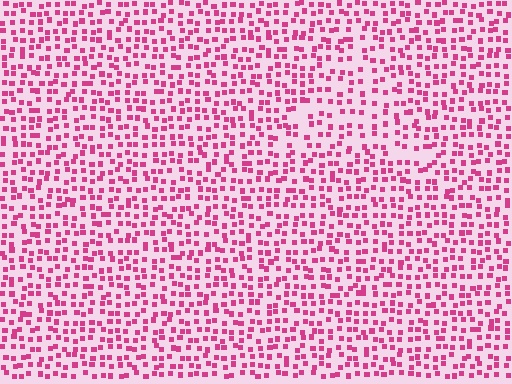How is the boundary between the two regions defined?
The boundary is defined by a change in element density (approximately 1.5x ratio). All elements are the same color, size, and shape.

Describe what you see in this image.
The image contains small magenta elements arranged at two different densities. A triangle-shaped region is visible where the elements are less densely packed than the surrounding area.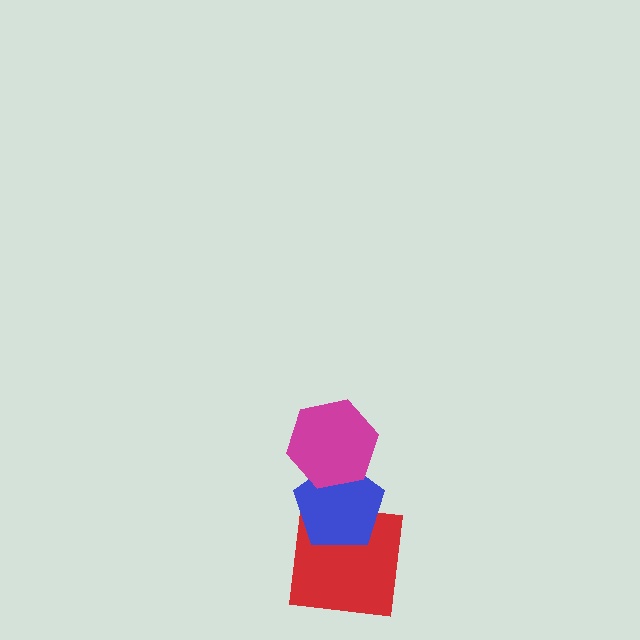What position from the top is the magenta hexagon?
The magenta hexagon is 1st from the top.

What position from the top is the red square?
The red square is 3rd from the top.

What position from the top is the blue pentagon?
The blue pentagon is 2nd from the top.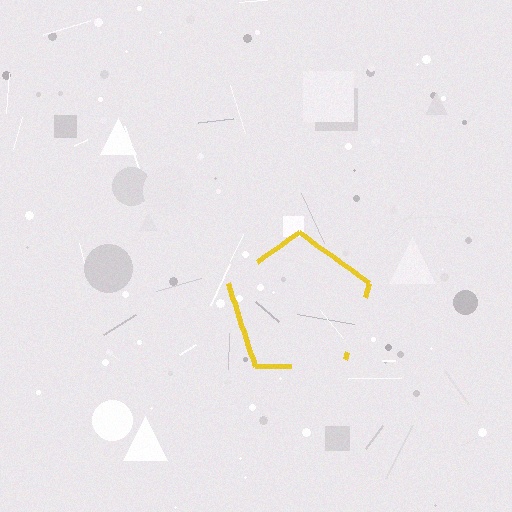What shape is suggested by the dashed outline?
The dashed outline suggests a pentagon.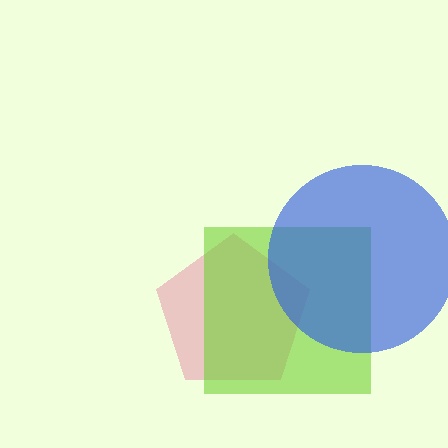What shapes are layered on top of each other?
The layered shapes are: a pink pentagon, a lime square, a blue circle.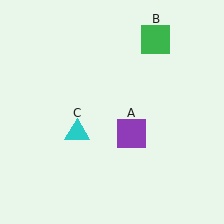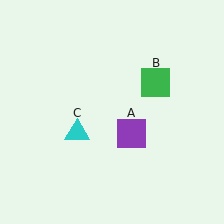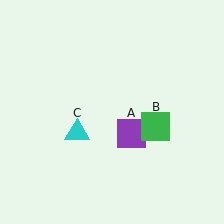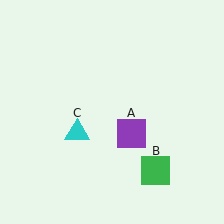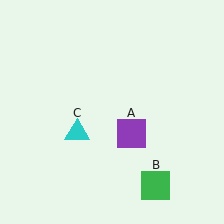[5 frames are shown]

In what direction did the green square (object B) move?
The green square (object B) moved down.